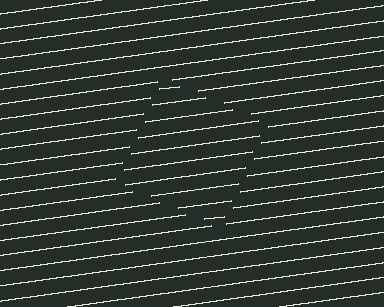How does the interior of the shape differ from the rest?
The interior of the shape contains the same grating, shifted by half a period — the contour is defined by the phase discontinuity where line-ends from the inner and outer gratings abut.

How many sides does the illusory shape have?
4 sides — the line-ends trace a square.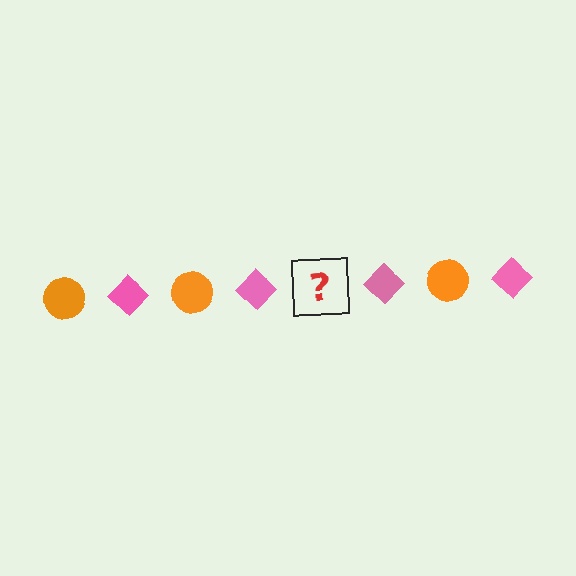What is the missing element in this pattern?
The missing element is an orange circle.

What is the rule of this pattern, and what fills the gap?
The rule is that the pattern alternates between orange circle and pink diamond. The gap should be filled with an orange circle.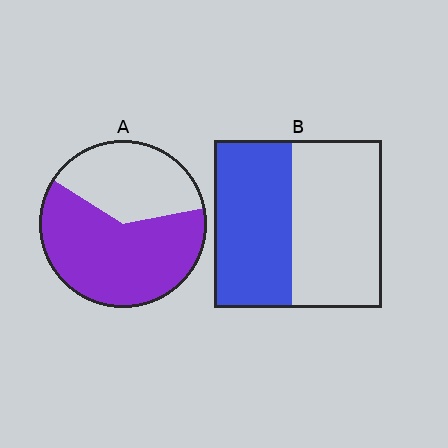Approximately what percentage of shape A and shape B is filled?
A is approximately 60% and B is approximately 45%.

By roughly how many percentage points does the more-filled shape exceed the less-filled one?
By roughly 15 percentage points (A over B).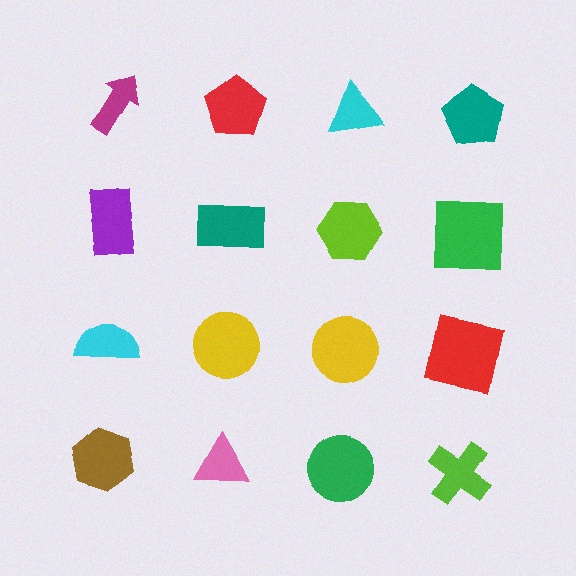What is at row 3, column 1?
A cyan semicircle.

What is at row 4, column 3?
A green circle.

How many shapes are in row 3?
4 shapes.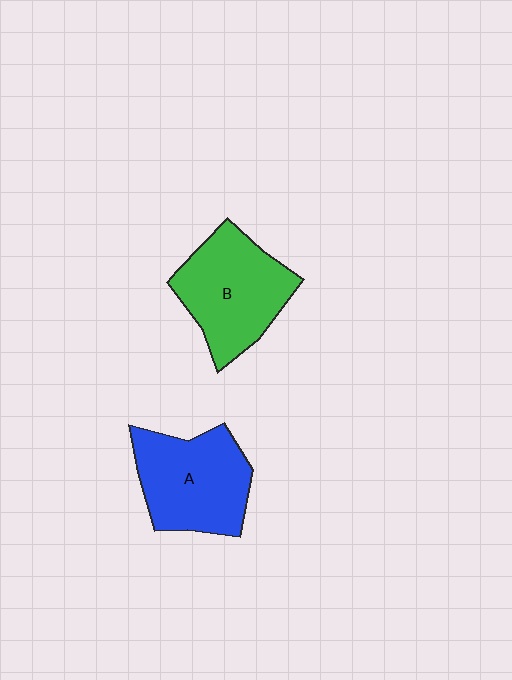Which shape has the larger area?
Shape B (green).